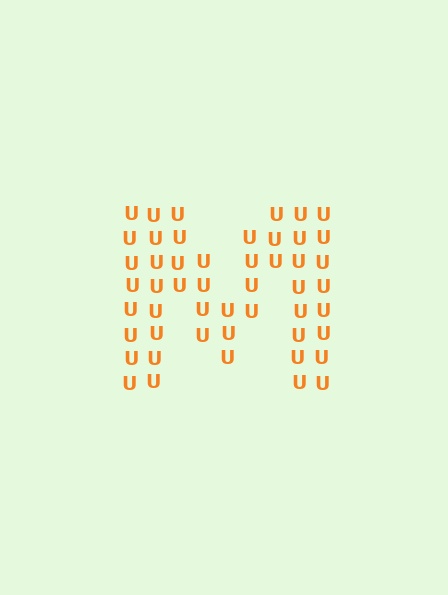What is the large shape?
The large shape is the letter M.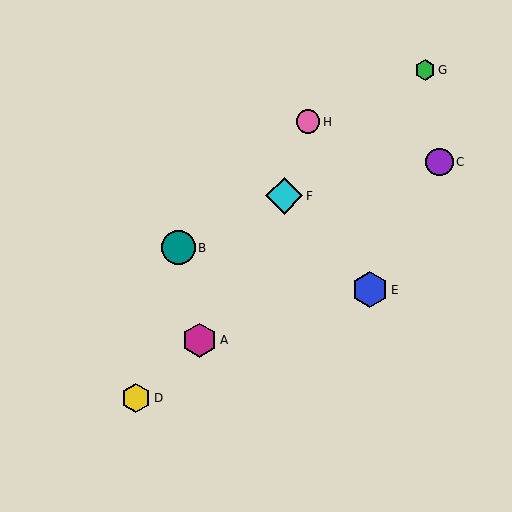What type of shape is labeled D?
Shape D is a yellow hexagon.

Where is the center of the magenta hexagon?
The center of the magenta hexagon is at (200, 340).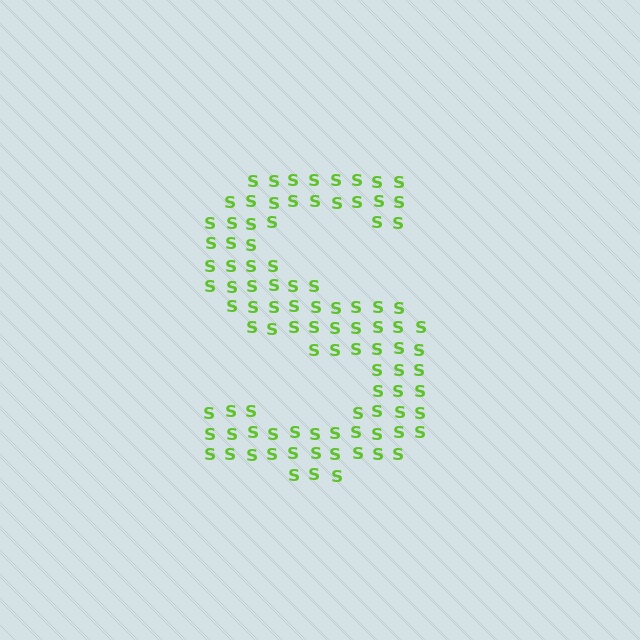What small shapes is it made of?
It is made of small letter S's.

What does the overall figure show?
The overall figure shows the letter S.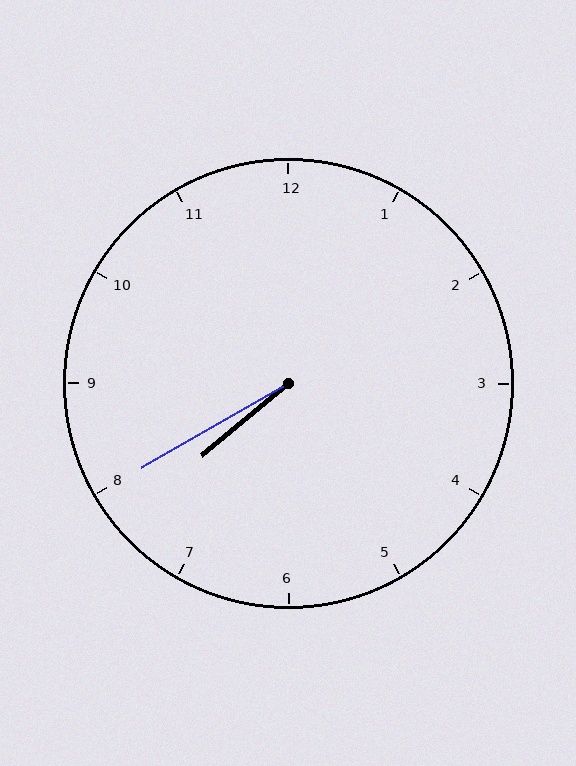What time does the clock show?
7:40.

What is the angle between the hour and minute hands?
Approximately 10 degrees.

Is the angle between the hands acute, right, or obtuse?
It is acute.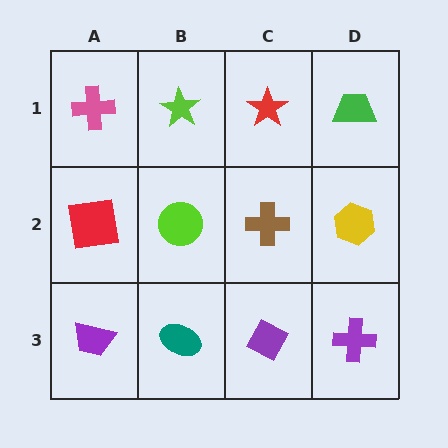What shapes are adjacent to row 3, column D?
A yellow hexagon (row 2, column D), a purple diamond (row 3, column C).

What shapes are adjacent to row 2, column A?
A pink cross (row 1, column A), a purple trapezoid (row 3, column A), a lime circle (row 2, column B).